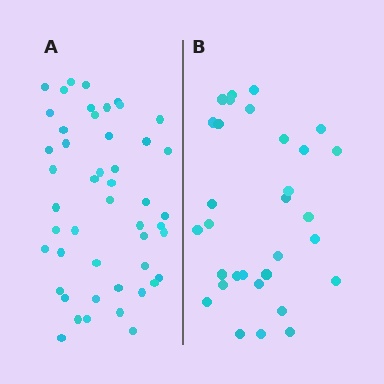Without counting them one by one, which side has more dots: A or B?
Region A (the left region) has more dots.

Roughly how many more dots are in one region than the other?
Region A has approximately 15 more dots than region B.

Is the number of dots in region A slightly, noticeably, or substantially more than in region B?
Region A has substantially more. The ratio is roughly 1.5 to 1.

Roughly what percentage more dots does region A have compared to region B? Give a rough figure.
About 55% more.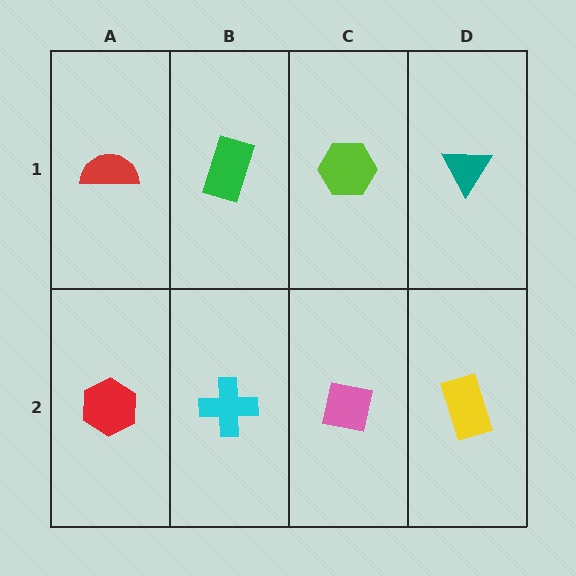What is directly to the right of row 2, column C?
A yellow rectangle.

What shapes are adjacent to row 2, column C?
A lime hexagon (row 1, column C), a cyan cross (row 2, column B), a yellow rectangle (row 2, column D).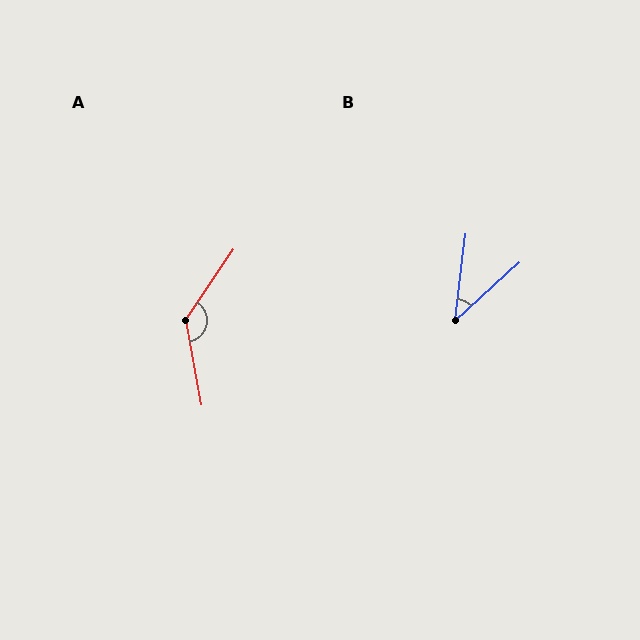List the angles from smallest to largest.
B (40°), A (135°).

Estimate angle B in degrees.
Approximately 40 degrees.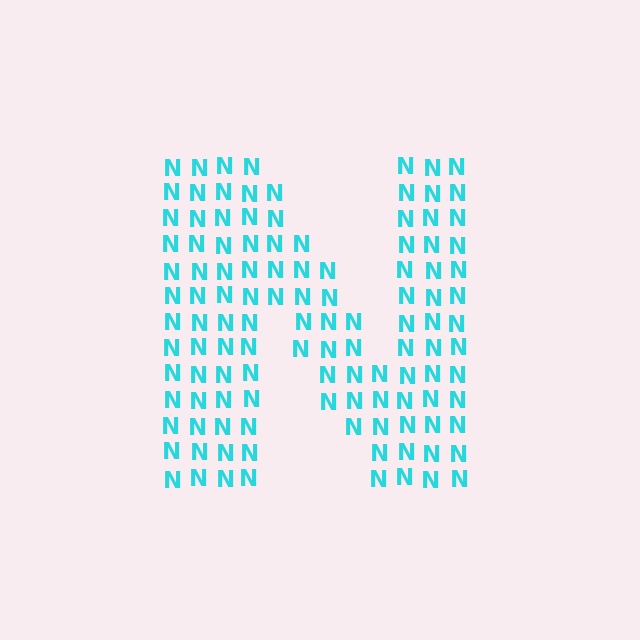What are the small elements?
The small elements are letter N's.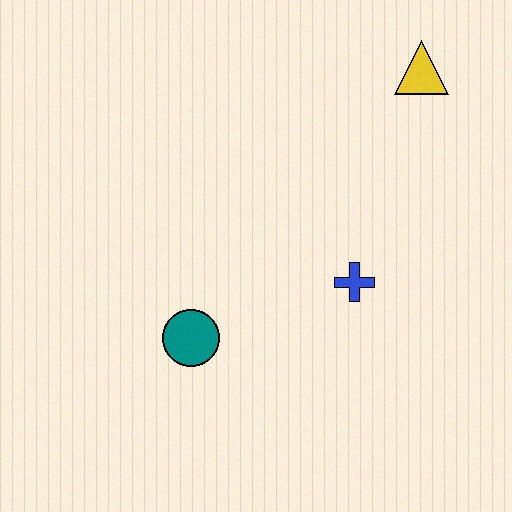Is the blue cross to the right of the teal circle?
Yes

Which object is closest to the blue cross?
The teal circle is closest to the blue cross.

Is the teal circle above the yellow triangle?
No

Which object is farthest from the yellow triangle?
The teal circle is farthest from the yellow triangle.